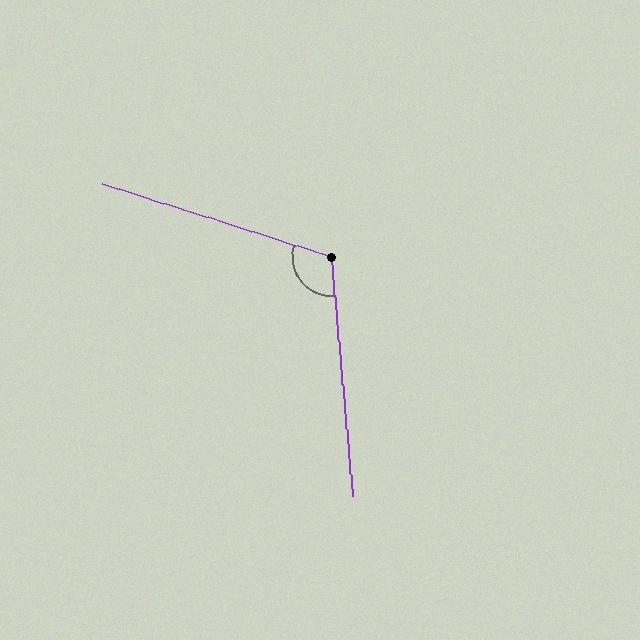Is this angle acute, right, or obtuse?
It is obtuse.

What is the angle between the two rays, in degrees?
Approximately 113 degrees.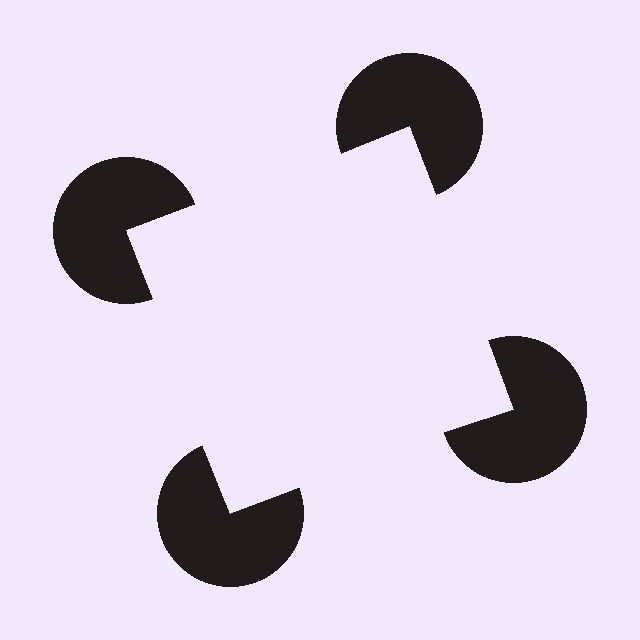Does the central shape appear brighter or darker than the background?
It typically appears slightly brighter than the background, even though no actual brightness change is drawn.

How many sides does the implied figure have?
4 sides.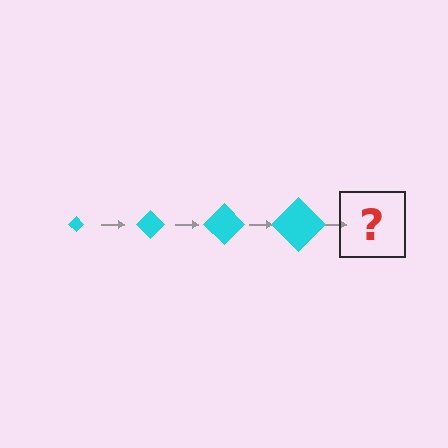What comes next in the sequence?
The next element should be a cyan diamond, larger than the previous one.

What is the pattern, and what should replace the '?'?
The pattern is that the diamond gets progressively larger each step. The '?' should be a cyan diamond, larger than the previous one.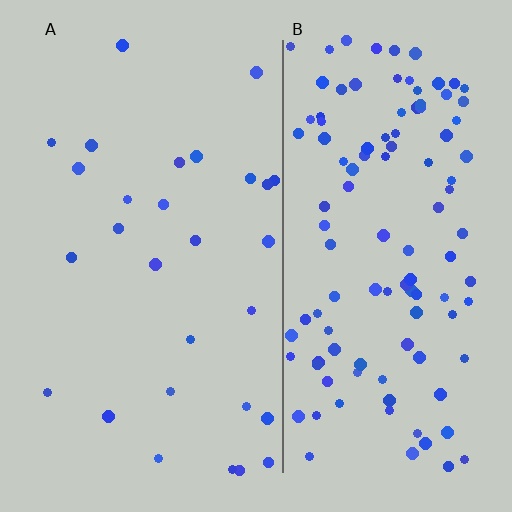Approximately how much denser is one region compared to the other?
Approximately 4.1× — region B over region A.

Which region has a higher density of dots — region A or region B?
B (the right).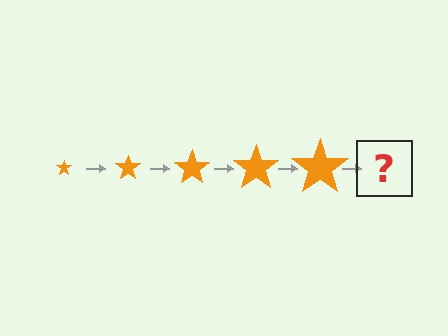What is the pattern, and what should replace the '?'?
The pattern is that the star gets progressively larger each step. The '?' should be an orange star, larger than the previous one.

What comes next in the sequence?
The next element should be an orange star, larger than the previous one.